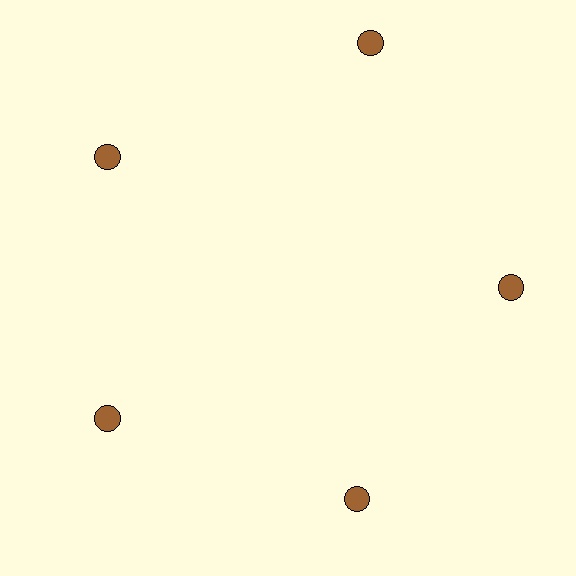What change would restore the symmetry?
The symmetry would be restored by moving it inward, back onto the ring so that all 5 circles sit at equal angles and equal distance from the center.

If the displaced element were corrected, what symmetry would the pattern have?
It would have 5-fold rotational symmetry — the pattern would map onto itself every 72 degrees.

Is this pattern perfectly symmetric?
No. The 5 brown circles are arranged in a ring, but one element near the 1 o'clock position is pushed outward from the center, breaking the 5-fold rotational symmetry.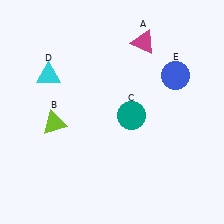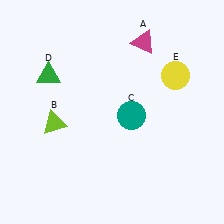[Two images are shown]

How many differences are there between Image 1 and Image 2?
There are 2 differences between the two images.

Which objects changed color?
D changed from cyan to green. E changed from blue to yellow.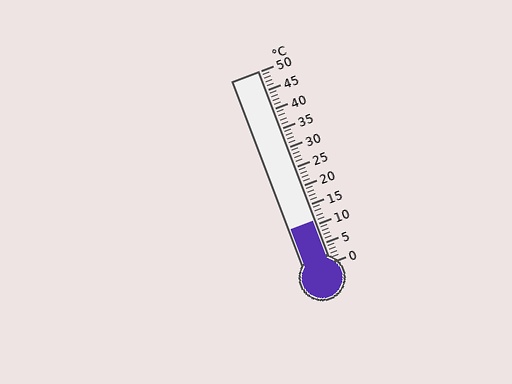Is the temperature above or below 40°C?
The temperature is below 40°C.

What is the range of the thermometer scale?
The thermometer scale ranges from 0°C to 50°C.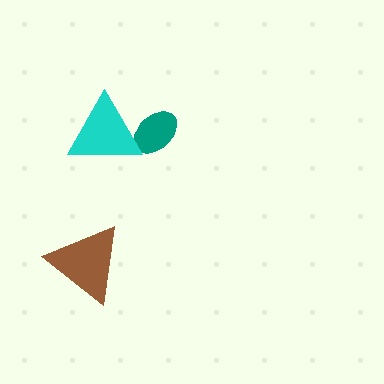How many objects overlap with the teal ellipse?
1 object overlaps with the teal ellipse.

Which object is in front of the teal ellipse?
The cyan triangle is in front of the teal ellipse.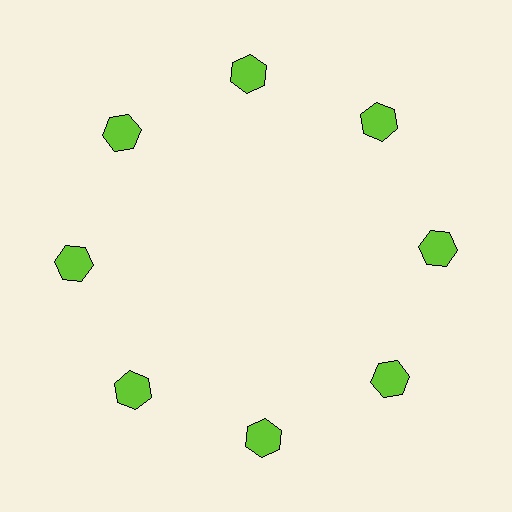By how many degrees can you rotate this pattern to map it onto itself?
The pattern maps onto itself every 45 degrees of rotation.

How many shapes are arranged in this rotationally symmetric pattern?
There are 8 shapes, arranged in 8 groups of 1.